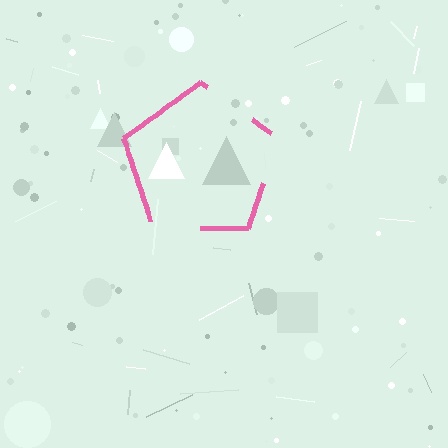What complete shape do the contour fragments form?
The contour fragments form a pentagon.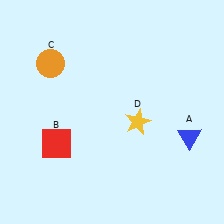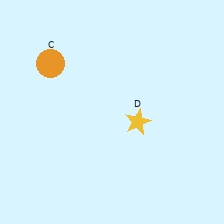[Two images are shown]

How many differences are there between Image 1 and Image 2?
There are 2 differences between the two images.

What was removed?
The red square (B), the blue triangle (A) were removed in Image 2.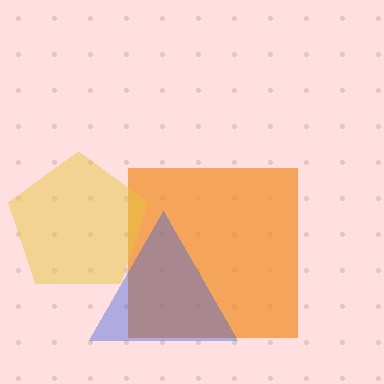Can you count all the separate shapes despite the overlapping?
Yes, there are 3 separate shapes.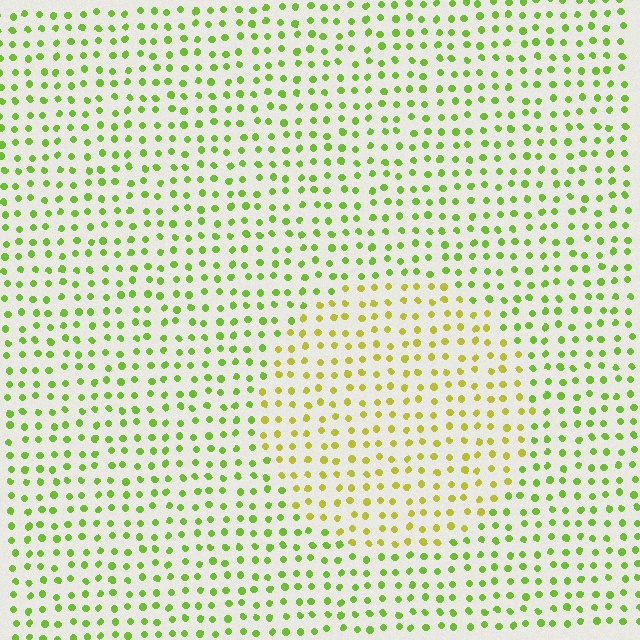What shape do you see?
I see a circle.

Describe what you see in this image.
The image is filled with small lime elements in a uniform arrangement. A circle-shaped region is visible where the elements are tinted to a slightly different hue, forming a subtle color boundary.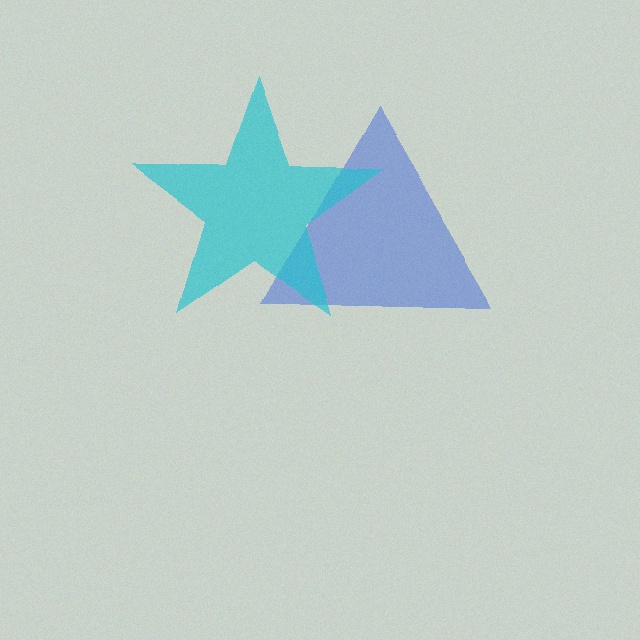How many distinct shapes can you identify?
There are 2 distinct shapes: a blue triangle, a cyan star.